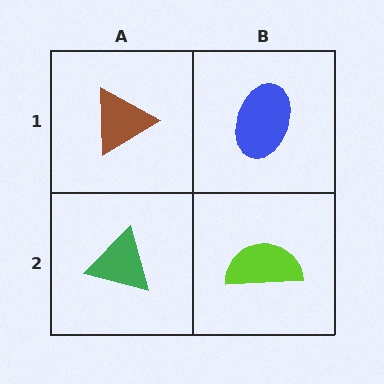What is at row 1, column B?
A blue ellipse.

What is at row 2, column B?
A lime semicircle.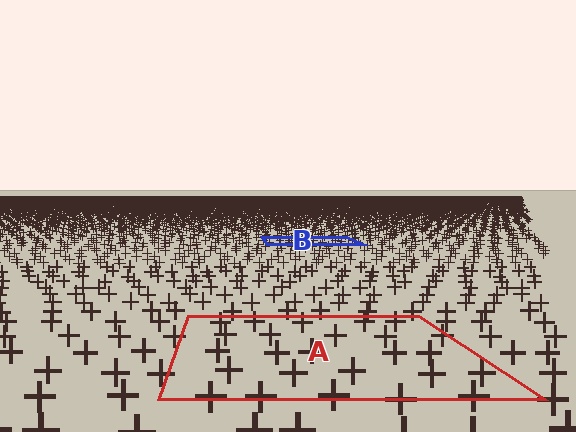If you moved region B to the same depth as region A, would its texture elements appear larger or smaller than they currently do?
They would appear larger. At a closer depth, the same texture elements are projected at a bigger on-screen size.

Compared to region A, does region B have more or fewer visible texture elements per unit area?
Region B has more texture elements per unit area — they are packed more densely because it is farther away.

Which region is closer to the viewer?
Region A is closer. The texture elements there are larger and more spread out.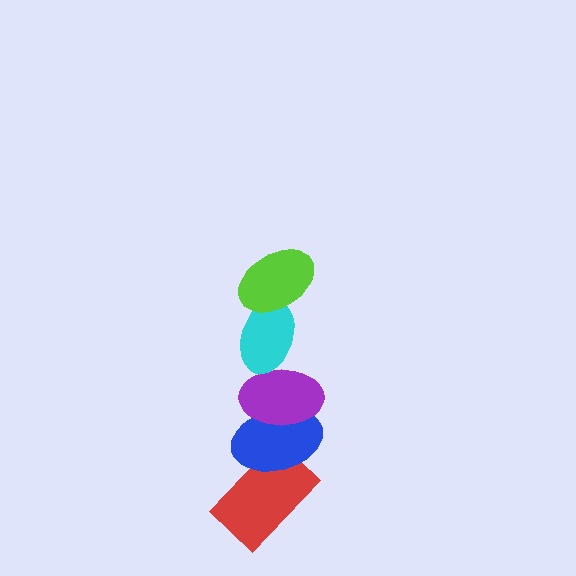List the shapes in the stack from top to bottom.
From top to bottom: the lime ellipse, the cyan ellipse, the purple ellipse, the blue ellipse, the red rectangle.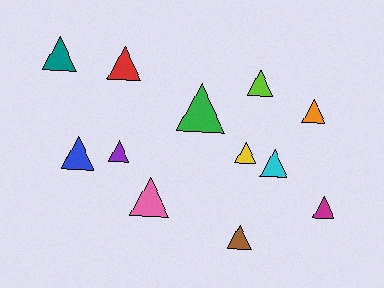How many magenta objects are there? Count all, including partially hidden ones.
There is 1 magenta object.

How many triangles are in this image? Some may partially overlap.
There are 12 triangles.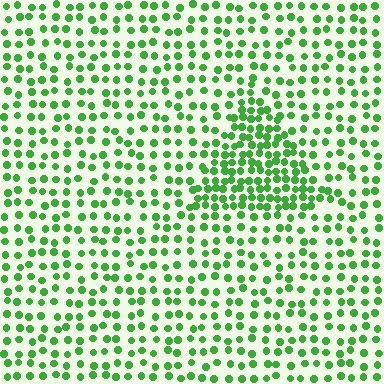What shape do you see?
I see a triangle.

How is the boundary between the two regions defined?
The boundary is defined by a change in element density (approximately 2.0x ratio). All elements are the same color, size, and shape.